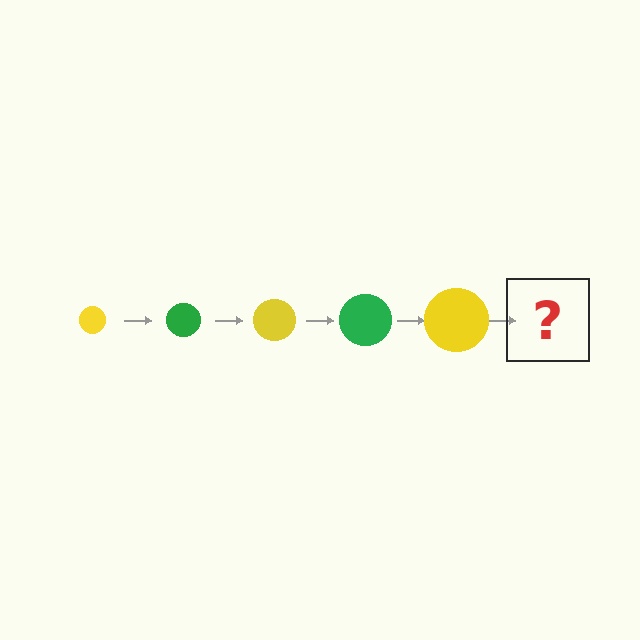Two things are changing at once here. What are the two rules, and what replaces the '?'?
The two rules are that the circle grows larger each step and the color cycles through yellow and green. The '?' should be a green circle, larger than the previous one.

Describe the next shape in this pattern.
It should be a green circle, larger than the previous one.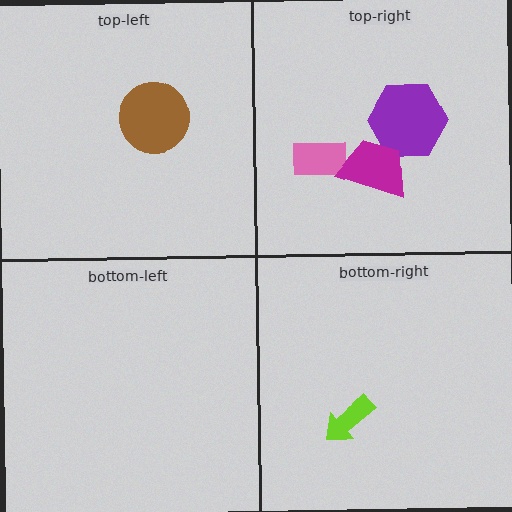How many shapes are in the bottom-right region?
1.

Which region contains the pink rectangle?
The top-right region.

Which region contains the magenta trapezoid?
The top-right region.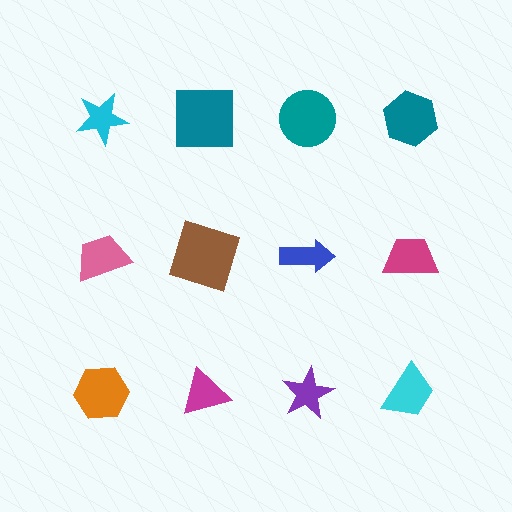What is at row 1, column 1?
A cyan star.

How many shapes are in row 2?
4 shapes.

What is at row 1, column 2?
A teal square.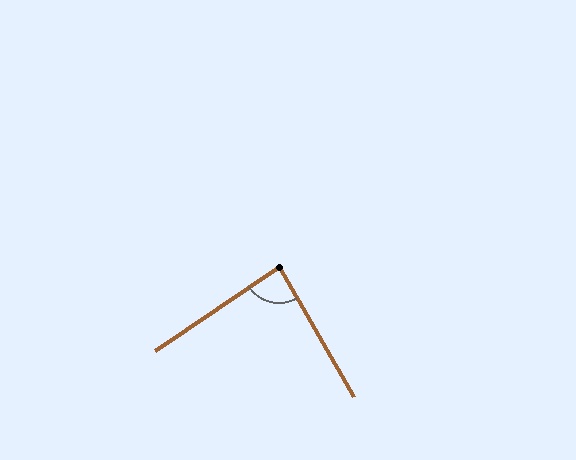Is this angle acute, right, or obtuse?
It is approximately a right angle.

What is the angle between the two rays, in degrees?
Approximately 86 degrees.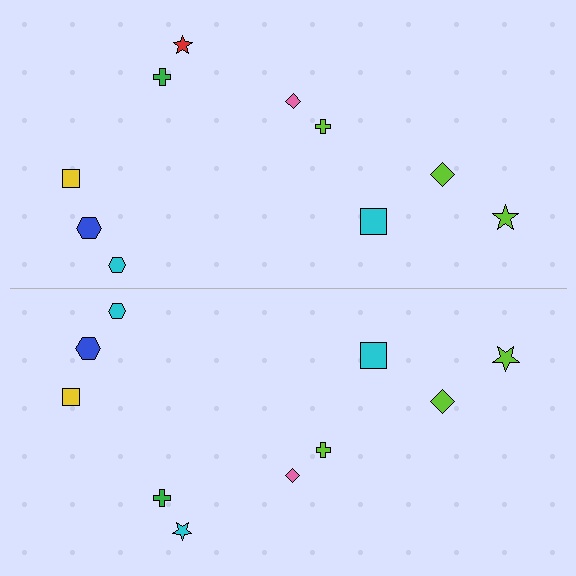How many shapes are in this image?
There are 20 shapes in this image.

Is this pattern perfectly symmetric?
No, the pattern is not perfectly symmetric. The cyan star on the bottom side breaks the symmetry — its mirror counterpart is red.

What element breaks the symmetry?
The cyan star on the bottom side breaks the symmetry — its mirror counterpart is red.